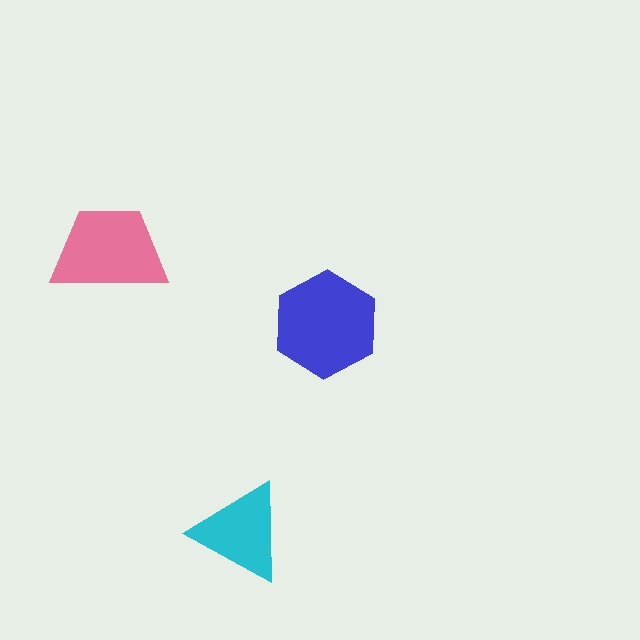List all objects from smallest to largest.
The cyan triangle, the pink trapezoid, the blue hexagon.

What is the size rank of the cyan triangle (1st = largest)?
3rd.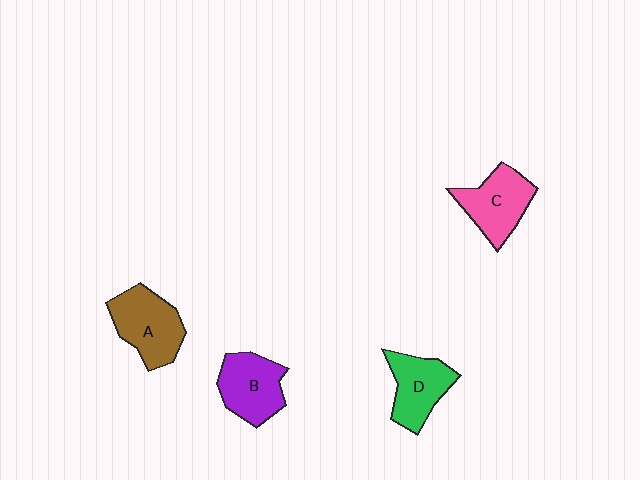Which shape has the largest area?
Shape A (brown).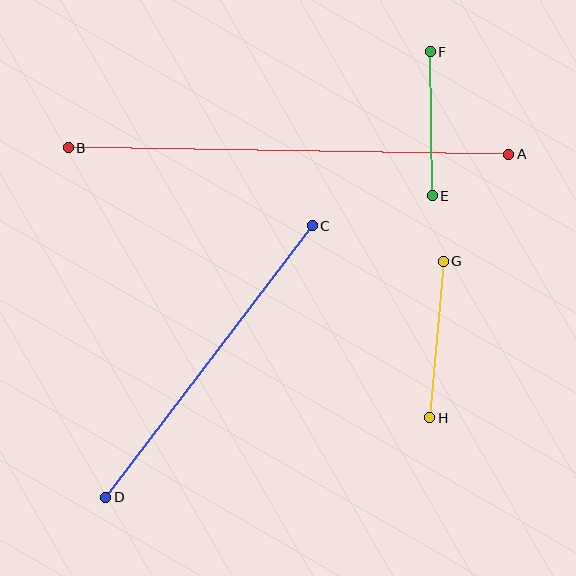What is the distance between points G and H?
The distance is approximately 157 pixels.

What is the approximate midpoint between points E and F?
The midpoint is at approximately (431, 124) pixels.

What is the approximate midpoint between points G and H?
The midpoint is at approximately (436, 339) pixels.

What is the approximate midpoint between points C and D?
The midpoint is at approximately (209, 361) pixels.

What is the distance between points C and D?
The distance is approximately 341 pixels.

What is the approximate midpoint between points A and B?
The midpoint is at approximately (288, 151) pixels.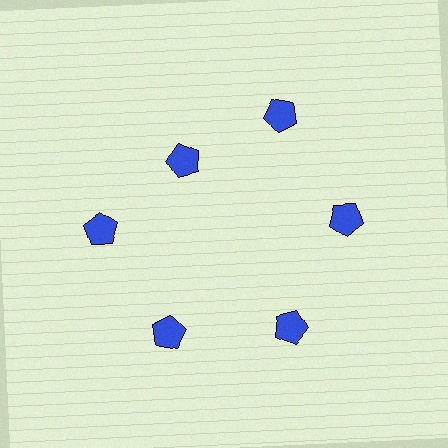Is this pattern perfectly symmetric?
No. The 6 blue pentagons are arranged in a ring, but one element near the 11 o'clock position is pulled inward toward the center, breaking the 6-fold rotational symmetry.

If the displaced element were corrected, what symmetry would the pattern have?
It would have 6-fold rotational symmetry — the pattern would map onto itself every 60 degrees.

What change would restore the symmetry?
The symmetry would be restored by moving it outward, back onto the ring so that all 6 pentagons sit at equal angles and equal distance from the center.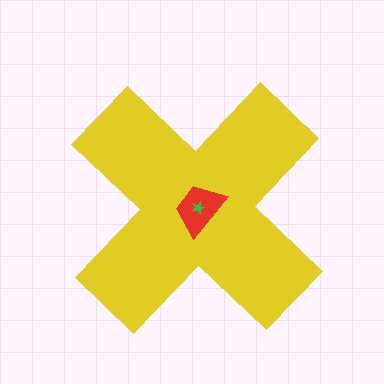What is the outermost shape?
The yellow cross.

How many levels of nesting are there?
3.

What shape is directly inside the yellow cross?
The red trapezoid.